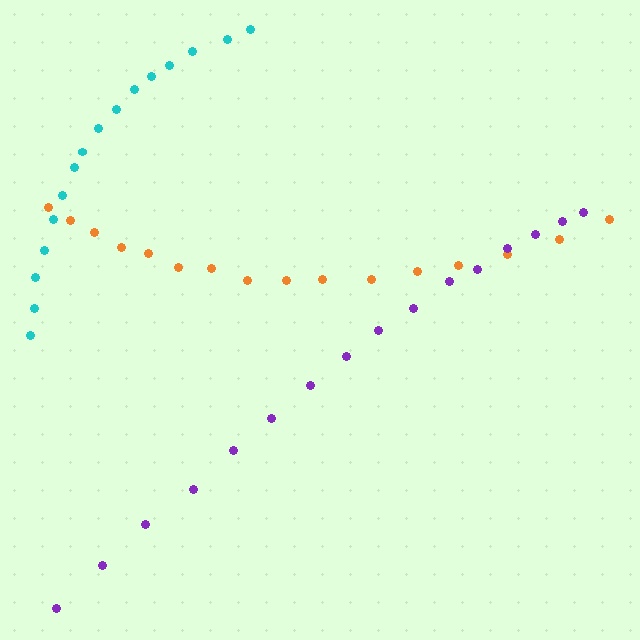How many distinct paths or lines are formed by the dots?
There are 3 distinct paths.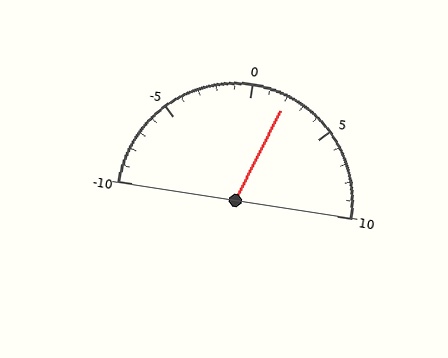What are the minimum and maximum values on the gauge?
The gauge ranges from -10 to 10.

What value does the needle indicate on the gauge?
The needle indicates approximately 2.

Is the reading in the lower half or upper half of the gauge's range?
The reading is in the upper half of the range (-10 to 10).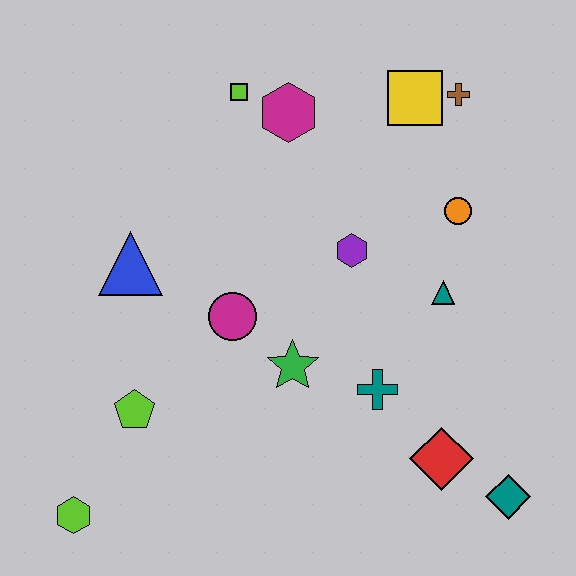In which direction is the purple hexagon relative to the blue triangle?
The purple hexagon is to the right of the blue triangle.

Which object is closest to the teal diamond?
The red diamond is closest to the teal diamond.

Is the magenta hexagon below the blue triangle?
No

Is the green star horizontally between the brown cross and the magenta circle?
Yes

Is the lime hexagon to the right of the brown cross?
No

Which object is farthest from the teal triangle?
The lime hexagon is farthest from the teal triangle.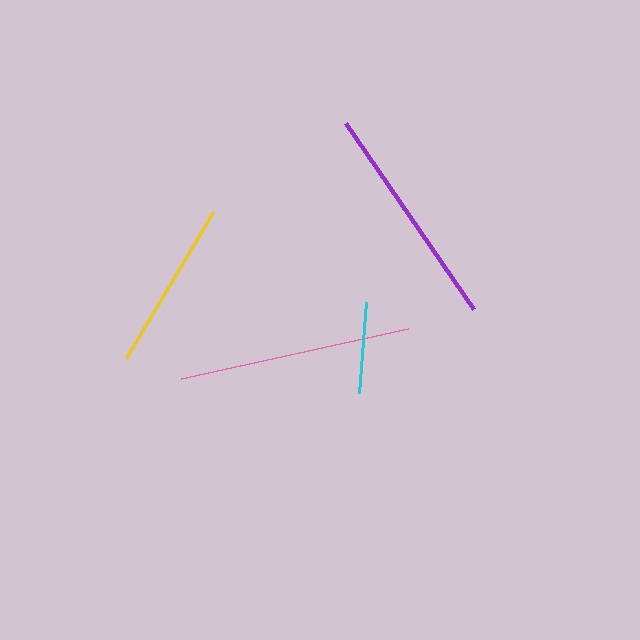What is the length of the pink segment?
The pink segment is approximately 232 pixels long.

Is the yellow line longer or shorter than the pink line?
The pink line is longer than the yellow line.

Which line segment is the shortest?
The cyan line is the shortest at approximately 91 pixels.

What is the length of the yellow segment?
The yellow segment is approximately 170 pixels long.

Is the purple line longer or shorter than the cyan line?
The purple line is longer than the cyan line.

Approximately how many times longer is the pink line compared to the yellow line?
The pink line is approximately 1.4 times the length of the yellow line.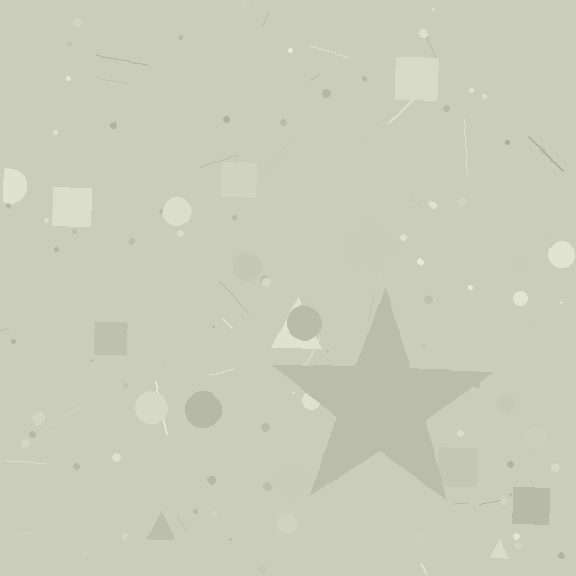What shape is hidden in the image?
A star is hidden in the image.